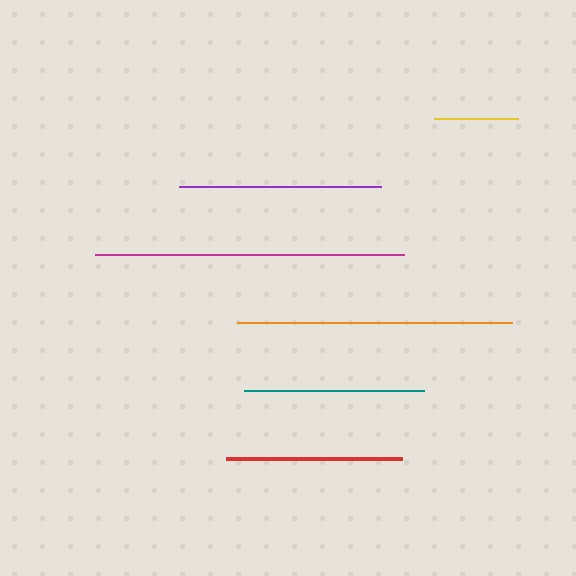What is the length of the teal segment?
The teal segment is approximately 180 pixels long.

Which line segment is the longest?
The magenta line is the longest at approximately 309 pixels.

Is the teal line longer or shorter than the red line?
The teal line is longer than the red line.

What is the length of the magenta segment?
The magenta segment is approximately 309 pixels long.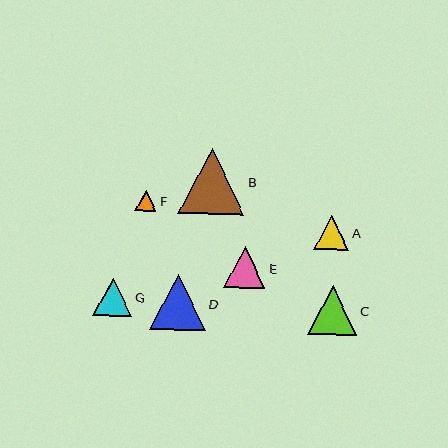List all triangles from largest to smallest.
From largest to smallest: B, D, C, E, G, A, F.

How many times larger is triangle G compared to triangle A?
Triangle G is approximately 1.1 times the size of triangle A.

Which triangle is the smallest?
Triangle F is the smallest with a size of approximately 21 pixels.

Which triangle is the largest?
Triangle B is the largest with a size of approximately 66 pixels.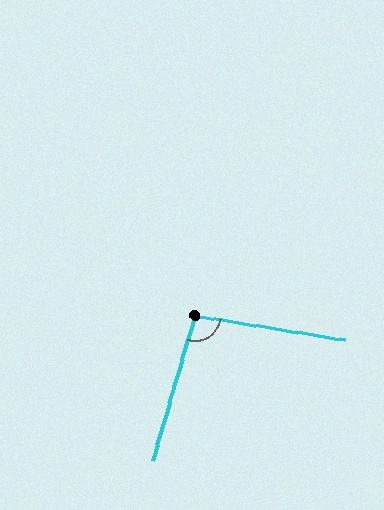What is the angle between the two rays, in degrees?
Approximately 97 degrees.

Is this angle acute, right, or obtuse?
It is obtuse.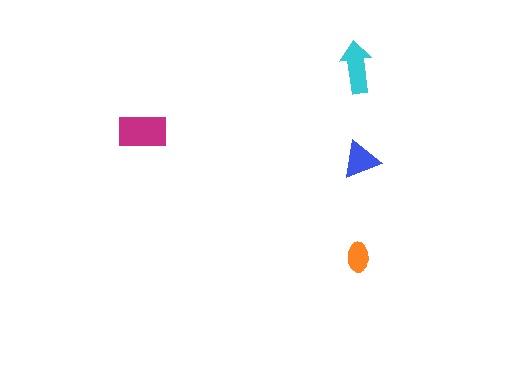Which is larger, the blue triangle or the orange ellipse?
The blue triangle.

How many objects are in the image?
There are 4 objects in the image.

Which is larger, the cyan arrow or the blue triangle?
The cyan arrow.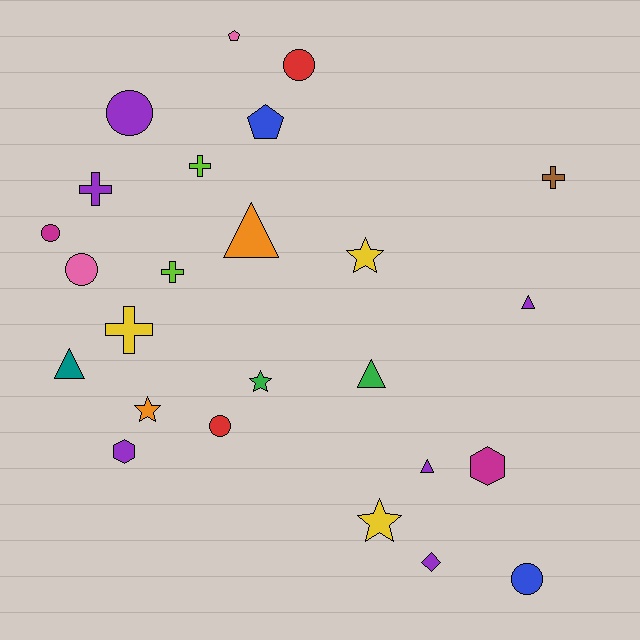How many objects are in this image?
There are 25 objects.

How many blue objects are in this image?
There are 2 blue objects.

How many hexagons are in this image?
There are 2 hexagons.